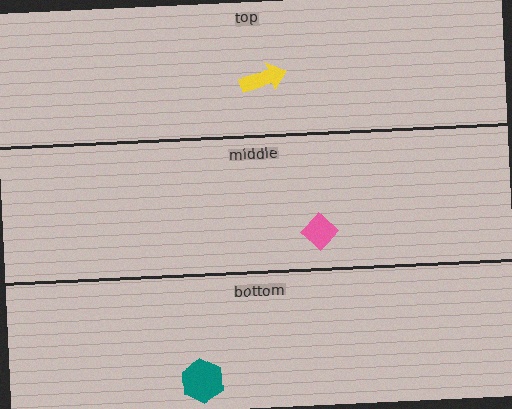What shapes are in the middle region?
The pink diamond.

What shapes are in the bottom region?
The teal hexagon.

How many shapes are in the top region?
1.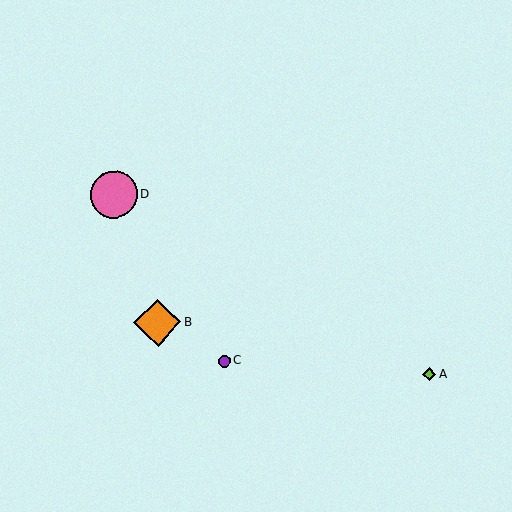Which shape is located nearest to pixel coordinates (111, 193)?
The pink circle (labeled D) at (113, 194) is nearest to that location.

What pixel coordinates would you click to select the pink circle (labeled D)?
Click at (113, 194) to select the pink circle D.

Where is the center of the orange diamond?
The center of the orange diamond is at (157, 323).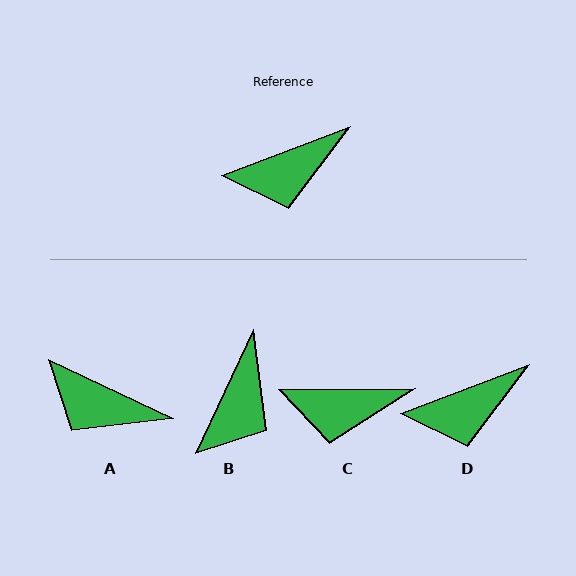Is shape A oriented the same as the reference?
No, it is off by about 46 degrees.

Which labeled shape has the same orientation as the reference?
D.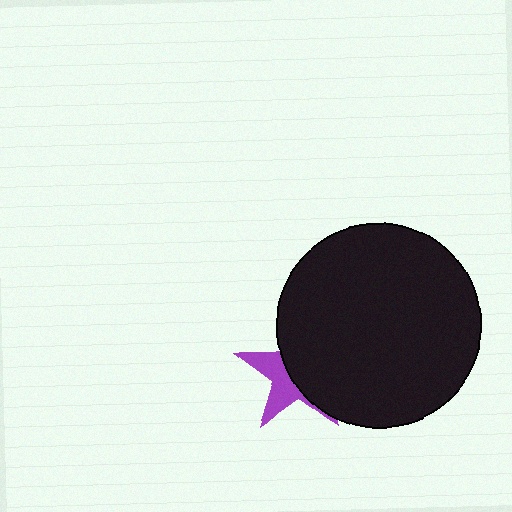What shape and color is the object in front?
The object in front is a black circle.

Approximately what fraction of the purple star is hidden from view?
Roughly 62% of the purple star is hidden behind the black circle.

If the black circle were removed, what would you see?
You would see the complete purple star.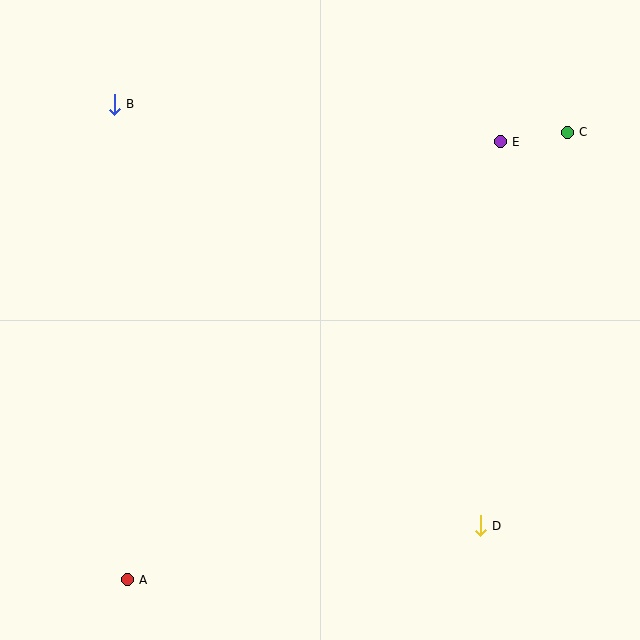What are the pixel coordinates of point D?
Point D is at (480, 526).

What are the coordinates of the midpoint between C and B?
The midpoint between C and B is at (341, 118).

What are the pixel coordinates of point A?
Point A is at (127, 580).